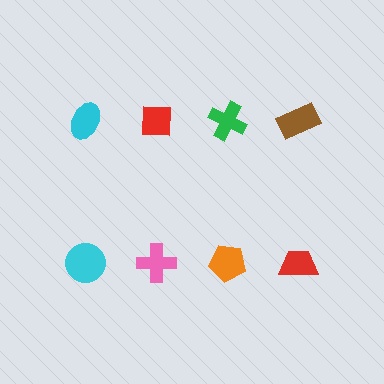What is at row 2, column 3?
An orange pentagon.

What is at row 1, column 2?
A red square.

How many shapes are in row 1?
4 shapes.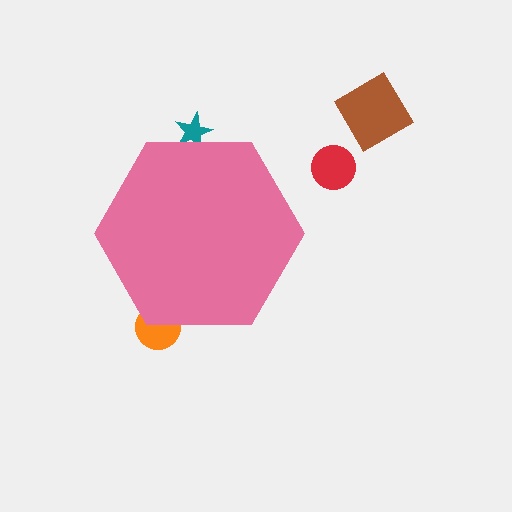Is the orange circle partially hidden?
Yes, the orange circle is partially hidden behind the pink hexagon.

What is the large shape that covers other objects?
A pink hexagon.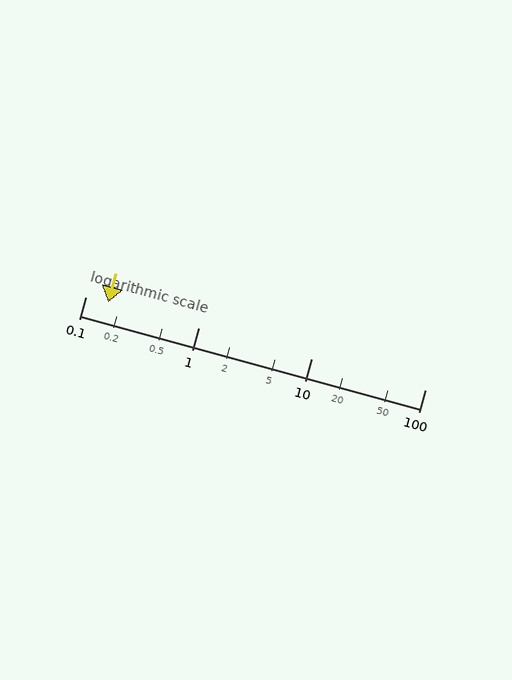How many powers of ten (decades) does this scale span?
The scale spans 3 decades, from 0.1 to 100.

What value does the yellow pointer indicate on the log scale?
The pointer indicates approximately 0.16.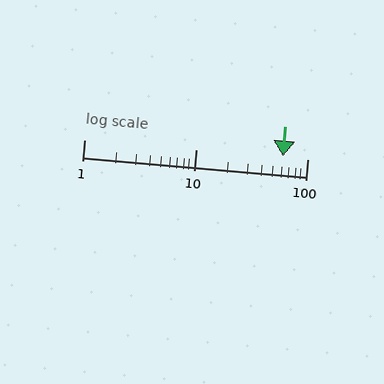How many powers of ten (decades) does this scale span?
The scale spans 2 decades, from 1 to 100.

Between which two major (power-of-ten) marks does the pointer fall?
The pointer is between 10 and 100.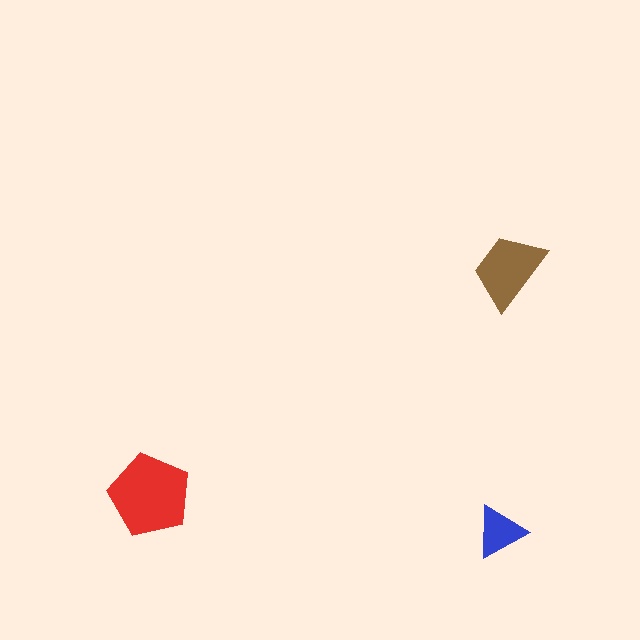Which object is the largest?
The red pentagon.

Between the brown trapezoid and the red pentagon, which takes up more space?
The red pentagon.